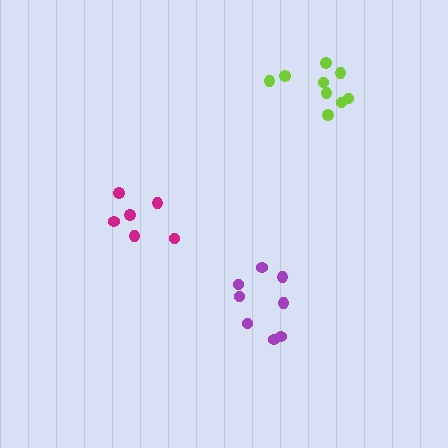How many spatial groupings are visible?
There are 3 spatial groupings.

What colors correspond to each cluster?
The clusters are colored: magenta, purple, lime.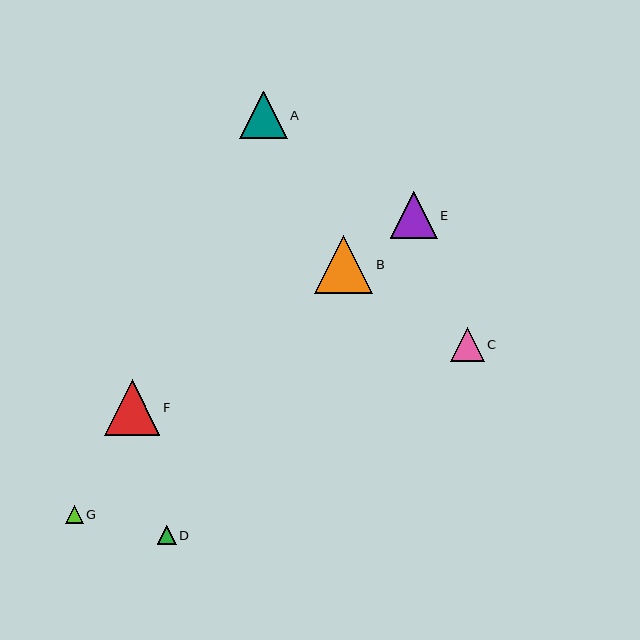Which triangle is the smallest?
Triangle G is the smallest with a size of approximately 18 pixels.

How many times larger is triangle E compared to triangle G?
Triangle E is approximately 2.7 times the size of triangle G.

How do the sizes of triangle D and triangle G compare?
Triangle D and triangle G are approximately the same size.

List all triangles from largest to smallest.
From largest to smallest: B, F, A, E, C, D, G.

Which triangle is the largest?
Triangle B is the largest with a size of approximately 58 pixels.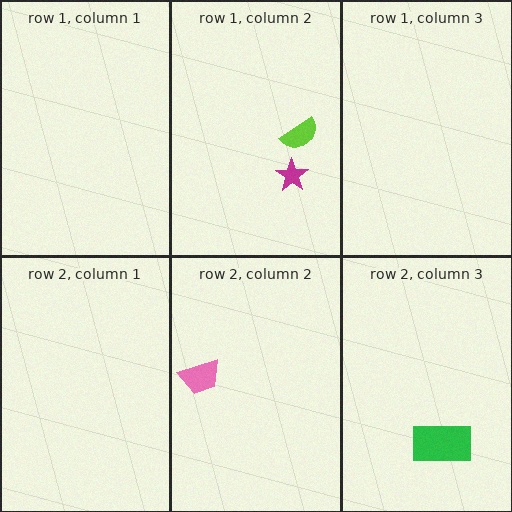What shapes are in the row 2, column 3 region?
The green rectangle.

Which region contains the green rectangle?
The row 2, column 3 region.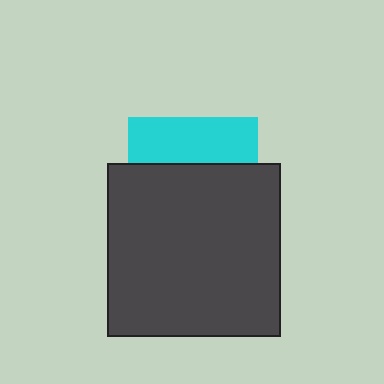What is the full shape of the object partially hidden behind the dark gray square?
The partially hidden object is a cyan square.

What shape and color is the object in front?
The object in front is a dark gray square.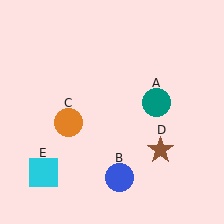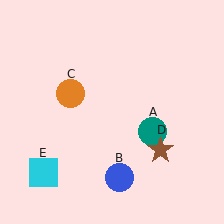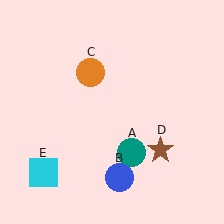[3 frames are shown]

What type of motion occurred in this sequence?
The teal circle (object A), orange circle (object C) rotated clockwise around the center of the scene.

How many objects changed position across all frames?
2 objects changed position: teal circle (object A), orange circle (object C).